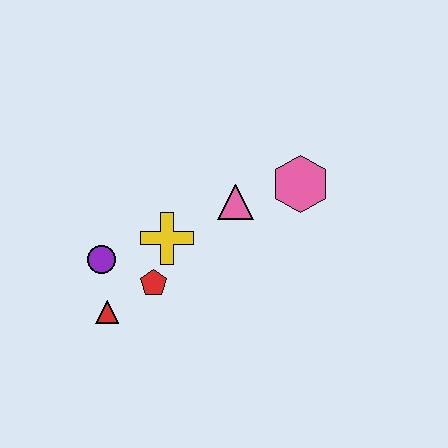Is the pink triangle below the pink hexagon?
Yes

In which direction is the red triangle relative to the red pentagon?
The red triangle is to the left of the red pentagon.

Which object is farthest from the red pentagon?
The pink hexagon is farthest from the red pentagon.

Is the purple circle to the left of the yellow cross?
Yes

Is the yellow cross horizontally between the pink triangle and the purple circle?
Yes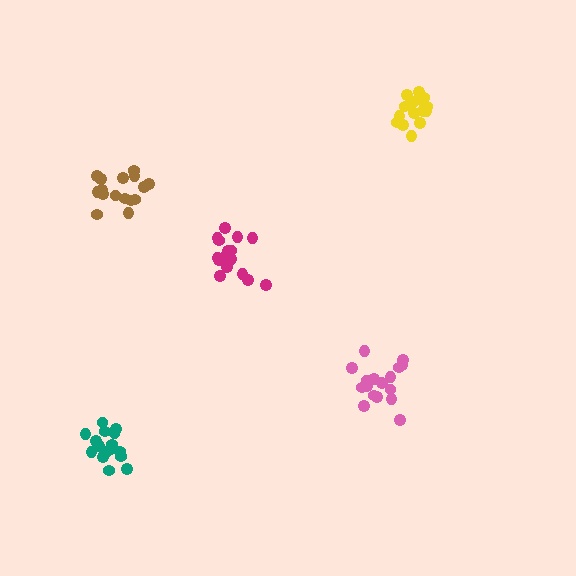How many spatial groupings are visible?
There are 5 spatial groupings.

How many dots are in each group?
Group 1: 17 dots, Group 2: 16 dots, Group 3: 16 dots, Group 4: 17 dots, Group 5: 15 dots (81 total).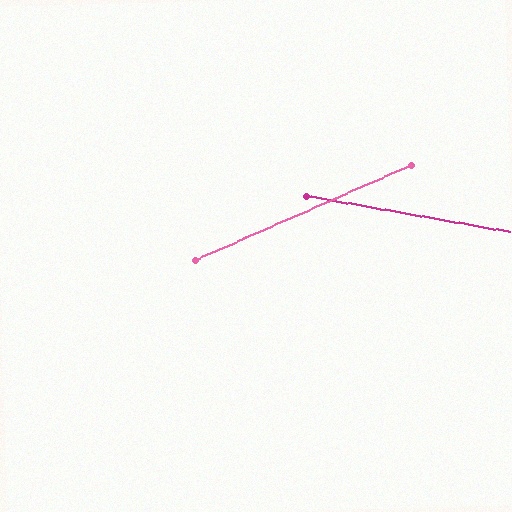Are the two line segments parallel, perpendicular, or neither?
Neither parallel nor perpendicular — they differ by about 33°.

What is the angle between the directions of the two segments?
Approximately 33 degrees.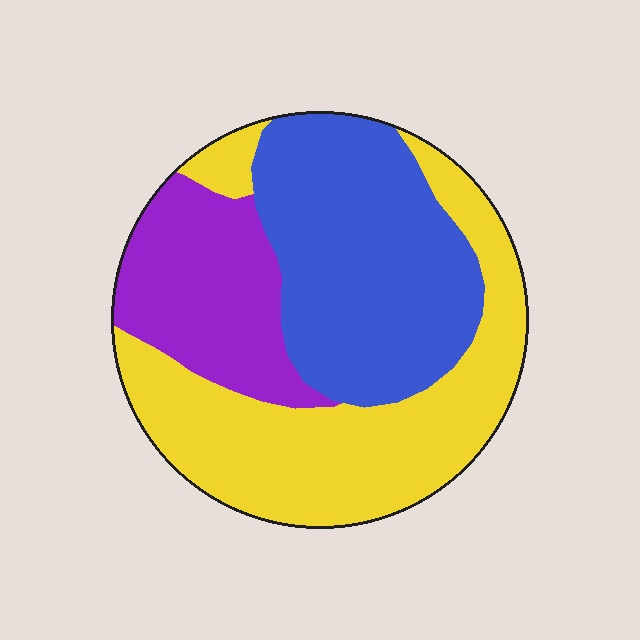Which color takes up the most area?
Yellow, at roughly 40%.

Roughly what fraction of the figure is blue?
Blue covers about 35% of the figure.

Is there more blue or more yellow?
Yellow.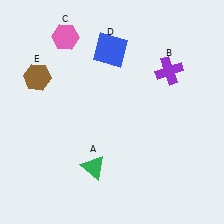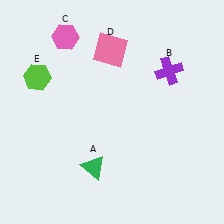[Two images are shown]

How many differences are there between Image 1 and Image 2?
There are 2 differences between the two images.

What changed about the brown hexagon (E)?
In Image 1, E is brown. In Image 2, it changed to lime.